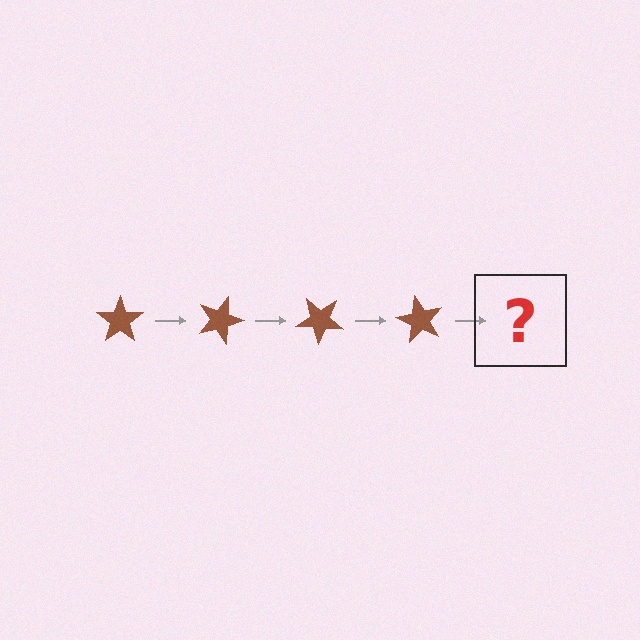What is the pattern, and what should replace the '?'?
The pattern is that the star rotates 20 degrees each step. The '?' should be a brown star rotated 80 degrees.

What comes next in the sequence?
The next element should be a brown star rotated 80 degrees.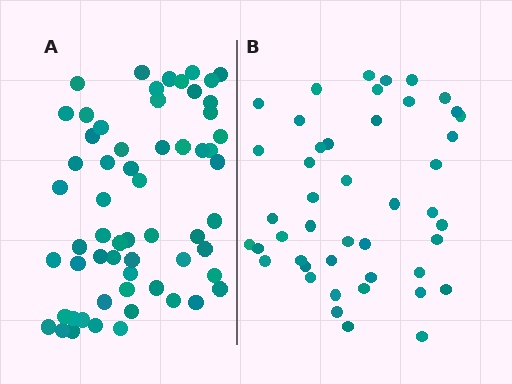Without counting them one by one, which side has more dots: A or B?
Region A (the left region) has more dots.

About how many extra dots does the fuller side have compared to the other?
Region A has approximately 15 more dots than region B.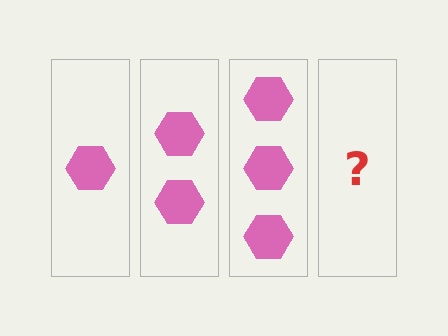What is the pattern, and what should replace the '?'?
The pattern is that each step adds one more hexagon. The '?' should be 4 hexagons.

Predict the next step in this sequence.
The next step is 4 hexagons.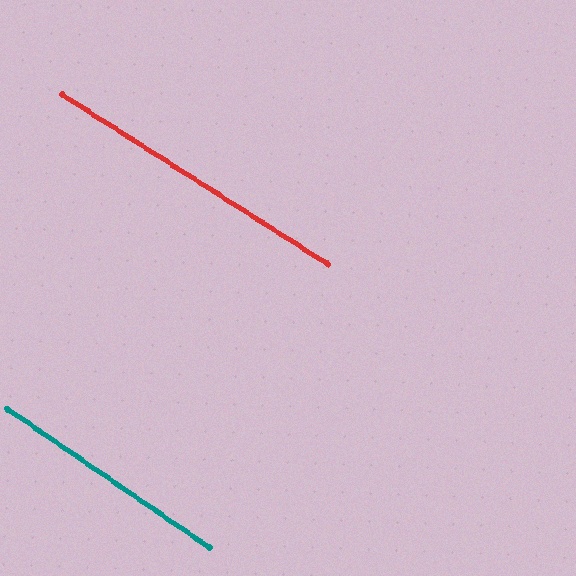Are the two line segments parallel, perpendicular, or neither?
Parallel — their directions differ by only 1.9°.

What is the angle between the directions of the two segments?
Approximately 2 degrees.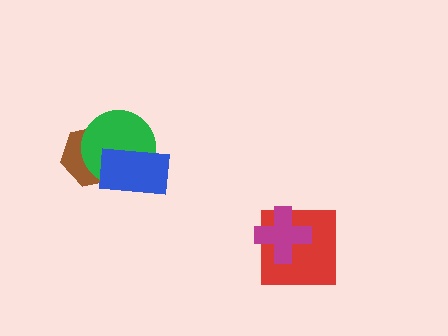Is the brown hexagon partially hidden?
Yes, it is partially covered by another shape.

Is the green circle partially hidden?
Yes, it is partially covered by another shape.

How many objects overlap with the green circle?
2 objects overlap with the green circle.